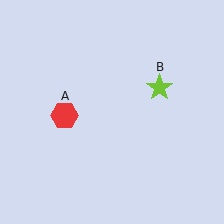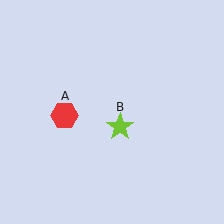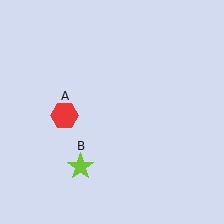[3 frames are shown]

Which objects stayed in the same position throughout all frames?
Red hexagon (object A) remained stationary.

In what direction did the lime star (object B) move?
The lime star (object B) moved down and to the left.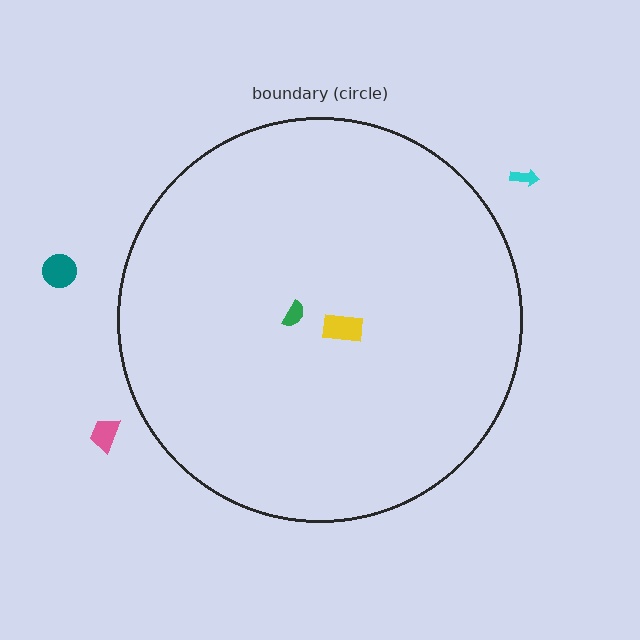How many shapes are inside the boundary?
2 inside, 3 outside.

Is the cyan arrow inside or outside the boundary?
Outside.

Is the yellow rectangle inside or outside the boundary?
Inside.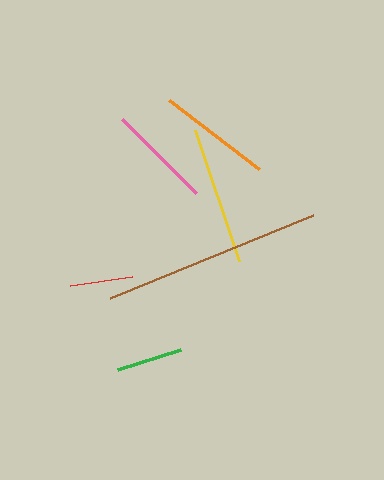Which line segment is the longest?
The brown line is the longest at approximately 220 pixels.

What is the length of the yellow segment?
The yellow segment is approximately 138 pixels long.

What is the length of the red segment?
The red segment is approximately 63 pixels long.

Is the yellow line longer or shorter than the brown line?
The brown line is longer than the yellow line.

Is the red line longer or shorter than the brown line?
The brown line is longer than the red line.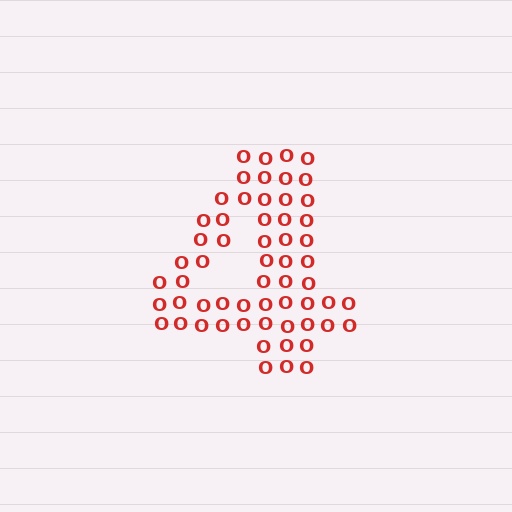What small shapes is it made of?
It is made of small letter O's.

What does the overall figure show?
The overall figure shows the digit 4.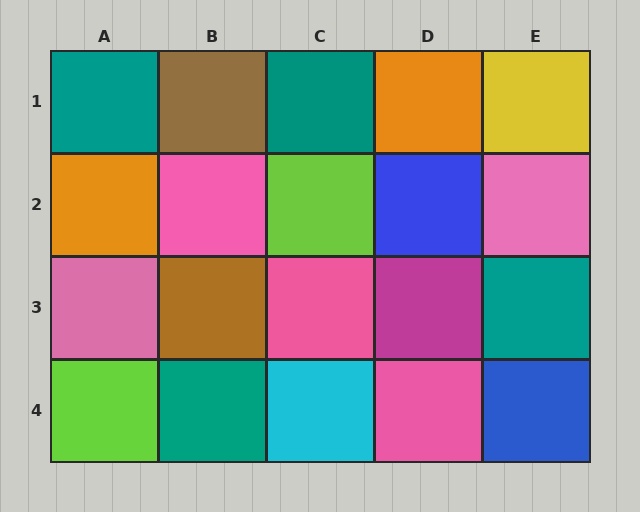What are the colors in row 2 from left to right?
Orange, pink, lime, blue, pink.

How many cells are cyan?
1 cell is cyan.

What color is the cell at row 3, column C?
Pink.